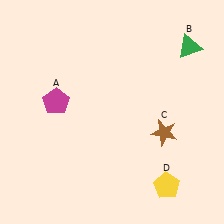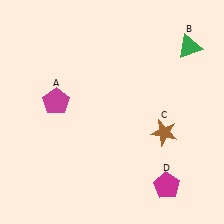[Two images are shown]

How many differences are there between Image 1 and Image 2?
There is 1 difference between the two images.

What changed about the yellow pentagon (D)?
In Image 1, D is yellow. In Image 2, it changed to magenta.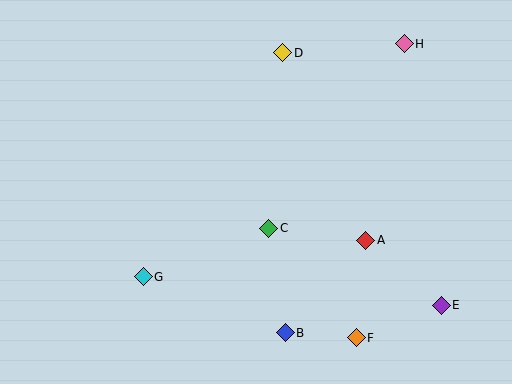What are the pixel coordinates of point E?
Point E is at (441, 305).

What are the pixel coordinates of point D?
Point D is at (283, 53).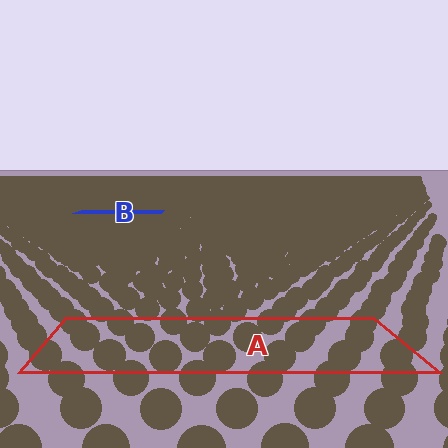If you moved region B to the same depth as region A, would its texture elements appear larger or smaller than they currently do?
They would appear larger. At a closer depth, the same texture elements are projected at a bigger on-screen size.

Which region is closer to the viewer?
Region A is closer. The texture elements there are larger and more spread out.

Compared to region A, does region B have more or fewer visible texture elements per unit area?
Region B has more texture elements per unit area — they are packed more densely because it is farther away.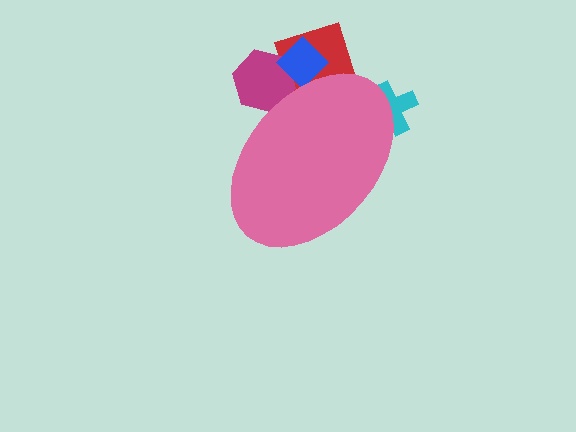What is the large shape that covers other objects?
A pink ellipse.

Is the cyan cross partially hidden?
Yes, the cyan cross is partially hidden behind the pink ellipse.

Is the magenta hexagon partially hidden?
Yes, the magenta hexagon is partially hidden behind the pink ellipse.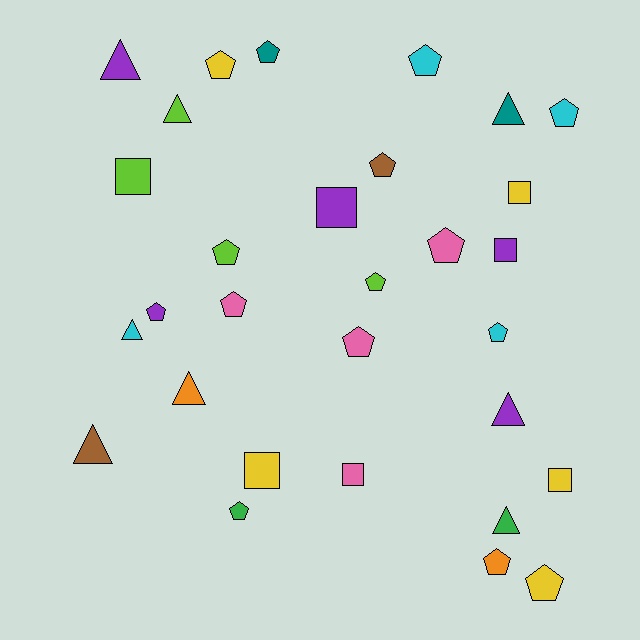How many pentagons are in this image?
There are 15 pentagons.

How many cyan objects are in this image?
There are 4 cyan objects.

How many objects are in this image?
There are 30 objects.